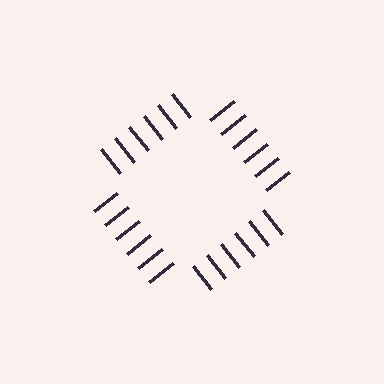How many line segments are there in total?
24 — 6 along each of the 4 edges.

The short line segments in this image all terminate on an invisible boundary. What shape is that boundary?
An illusory square — the line segments terminate on its edges but no continuous stroke is drawn.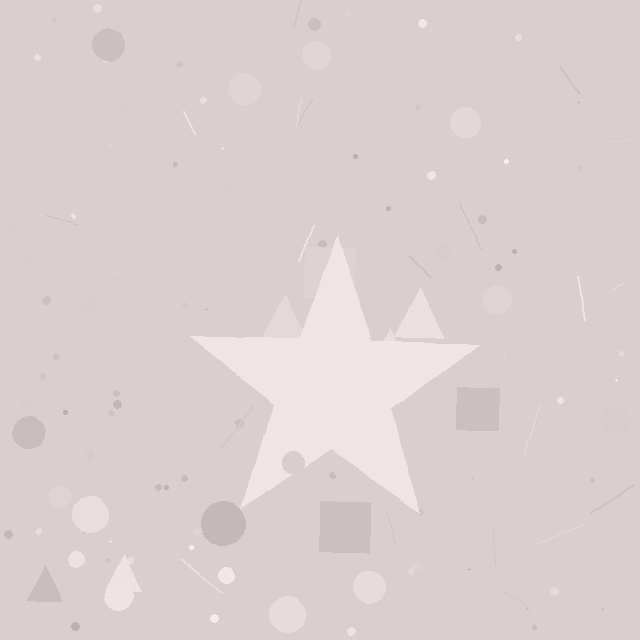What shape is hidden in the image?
A star is hidden in the image.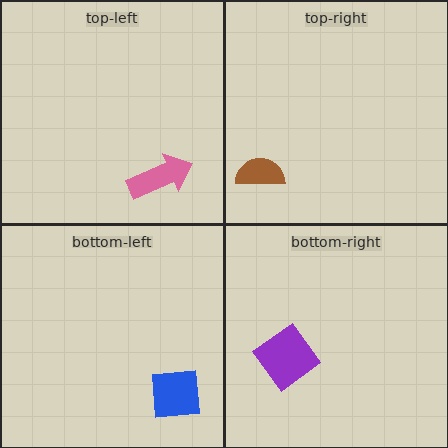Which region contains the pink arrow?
The top-left region.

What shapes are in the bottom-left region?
The blue square.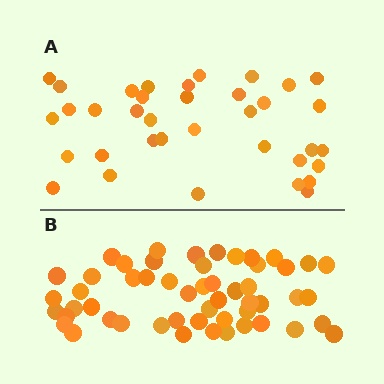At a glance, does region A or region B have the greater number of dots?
Region B (the bottom region) has more dots.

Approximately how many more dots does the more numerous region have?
Region B has approximately 15 more dots than region A.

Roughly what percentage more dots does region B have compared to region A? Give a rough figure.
About 45% more.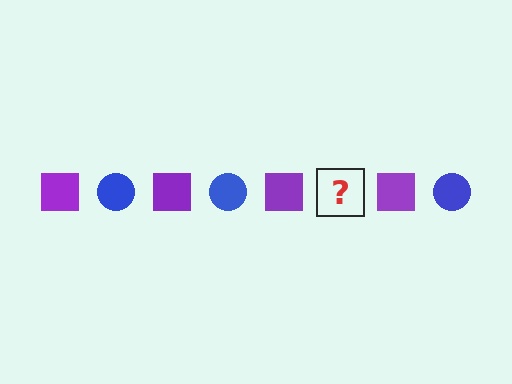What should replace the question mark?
The question mark should be replaced with a blue circle.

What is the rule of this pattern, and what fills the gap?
The rule is that the pattern alternates between purple square and blue circle. The gap should be filled with a blue circle.